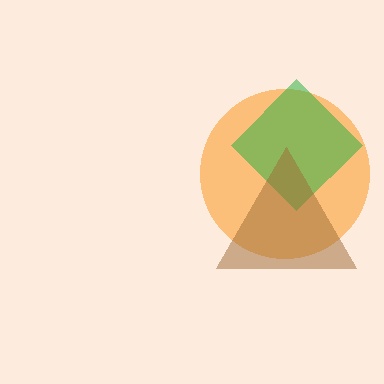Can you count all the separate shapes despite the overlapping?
Yes, there are 3 separate shapes.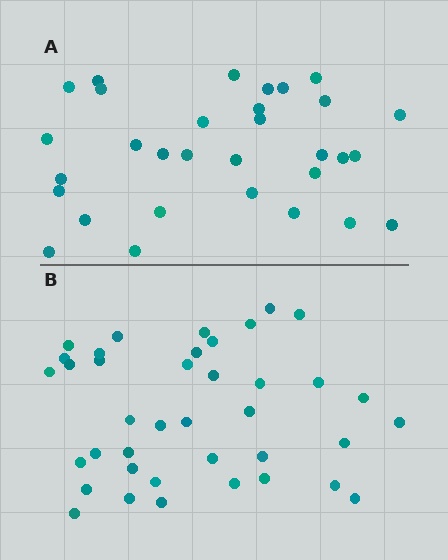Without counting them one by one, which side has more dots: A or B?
Region B (the bottom region) has more dots.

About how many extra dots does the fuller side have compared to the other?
Region B has roughly 8 or so more dots than region A.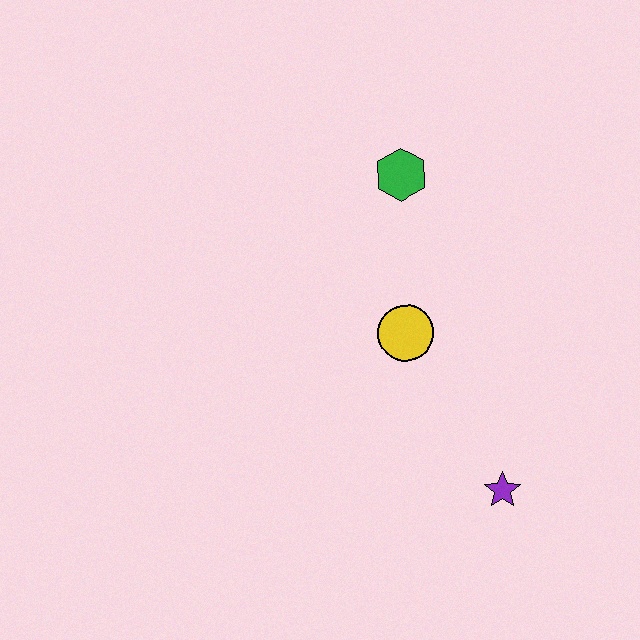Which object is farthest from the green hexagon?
The purple star is farthest from the green hexagon.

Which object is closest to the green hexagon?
The yellow circle is closest to the green hexagon.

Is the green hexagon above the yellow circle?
Yes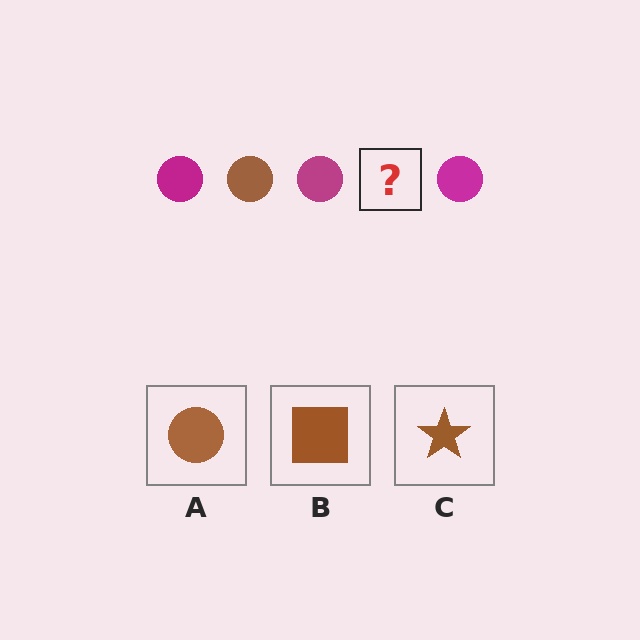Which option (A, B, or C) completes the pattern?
A.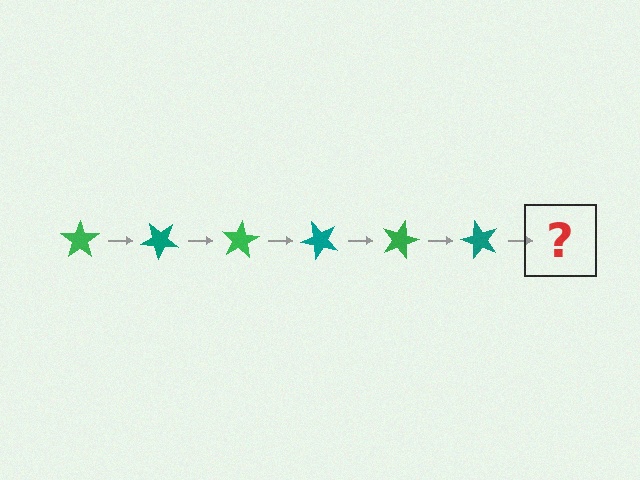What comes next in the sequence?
The next element should be a green star, rotated 240 degrees from the start.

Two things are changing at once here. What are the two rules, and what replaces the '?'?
The two rules are that it rotates 40 degrees each step and the color cycles through green and teal. The '?' should be a green star, rotated 240 degrees from the start.